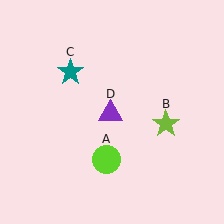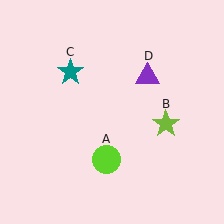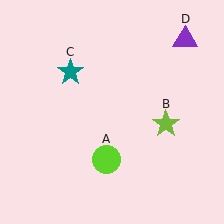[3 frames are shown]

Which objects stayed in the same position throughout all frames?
Lime circle (object A) and lime star (object B) and teal star (object C) remained stationary.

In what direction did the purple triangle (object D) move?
The purple triangle (object D) moved up and to the right.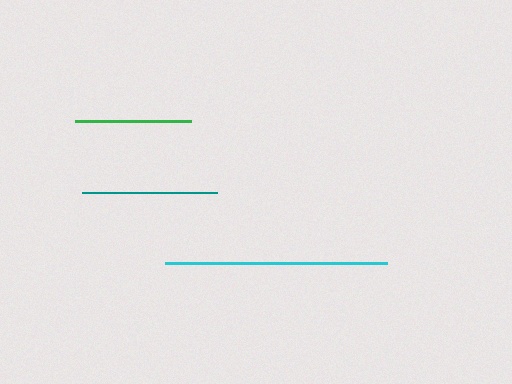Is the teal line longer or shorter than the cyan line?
The cyan line is longer than the teal line.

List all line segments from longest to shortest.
From longest to shortest: cyan, teal, green.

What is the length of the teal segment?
The teal segment is approximately 135 pixels long.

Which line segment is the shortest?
The green line is the shortest at approximately 116 pixels.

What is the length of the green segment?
The green segment is approximately 116 pixels long.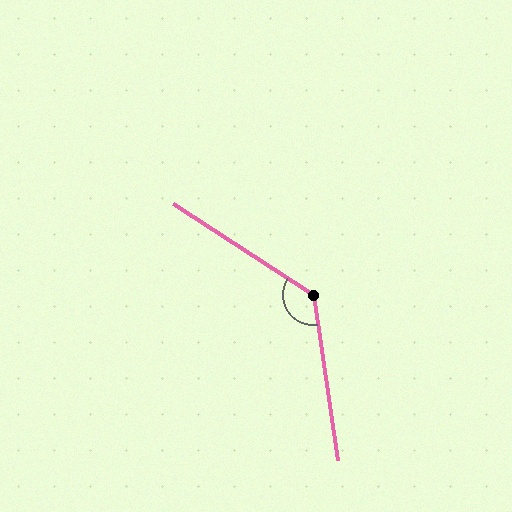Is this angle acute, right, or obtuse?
It is obtuse.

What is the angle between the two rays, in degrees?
Approximately 132 degrees.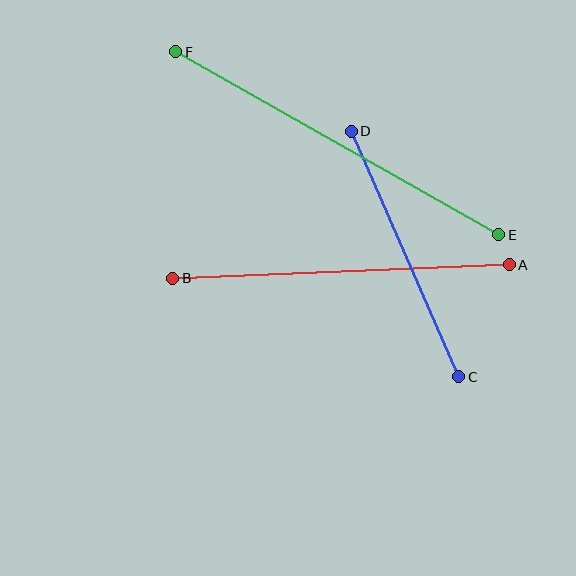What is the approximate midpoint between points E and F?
The midpoint is at approximately (337, 143) pixels.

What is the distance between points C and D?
The distance is approximately 268 pixels.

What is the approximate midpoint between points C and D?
The midpoint is at approximately (405, 254) pixels.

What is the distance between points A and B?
The distance is approximately 337 pixels.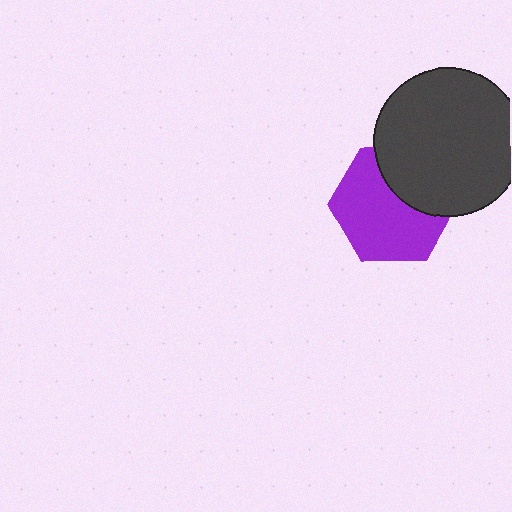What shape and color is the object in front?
The object in front is a dark gray circle.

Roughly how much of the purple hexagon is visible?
Most of it is visible (roughly 66%).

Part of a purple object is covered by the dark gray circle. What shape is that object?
It is a hexagon.